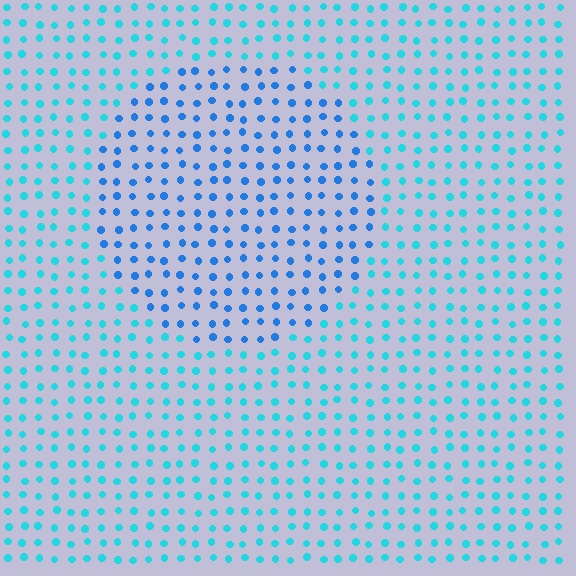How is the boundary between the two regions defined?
The boundary is defined purely by a slight shift in hue (about 29 degrees). Spacing, size, and orientation are identical on both sides.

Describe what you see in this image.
The image is filled with small cyan elements in a uniform arrangement. A circle-shaped region is visible where the elements are tinted to a slightly different hue, forming a subtle color boundary.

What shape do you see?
I see a circle.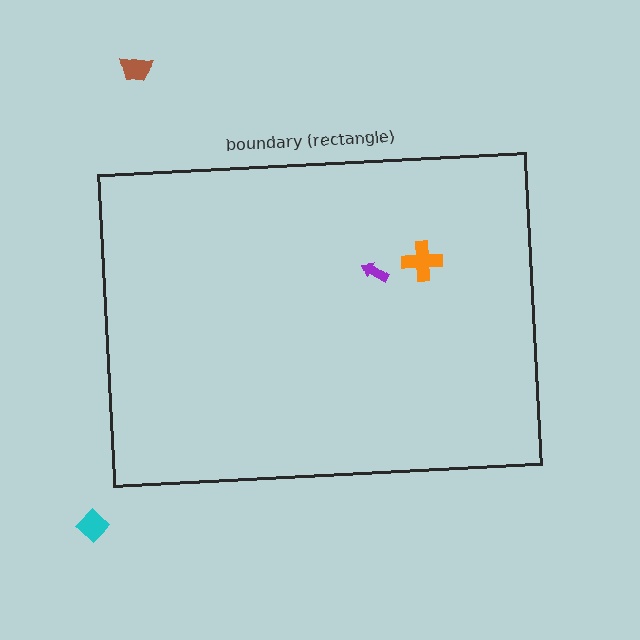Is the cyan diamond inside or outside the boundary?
Outside.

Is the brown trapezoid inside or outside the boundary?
Outside.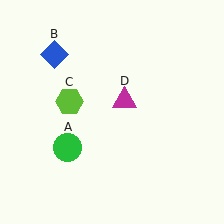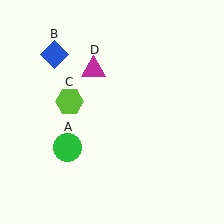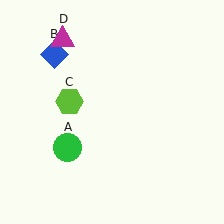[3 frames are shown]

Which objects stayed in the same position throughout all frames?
Green circle (object A) and blue diamond (object B) and lime hexagon (object C) remained stationary.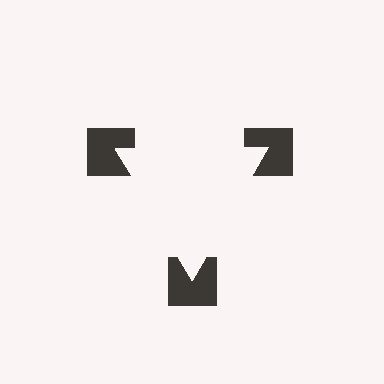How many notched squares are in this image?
There are 3 — one at each vertex of the illusory triangle.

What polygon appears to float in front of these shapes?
An illusory triangle — its edges are inferred from the aligned wedge cuts in the notched squares, not physically drawn.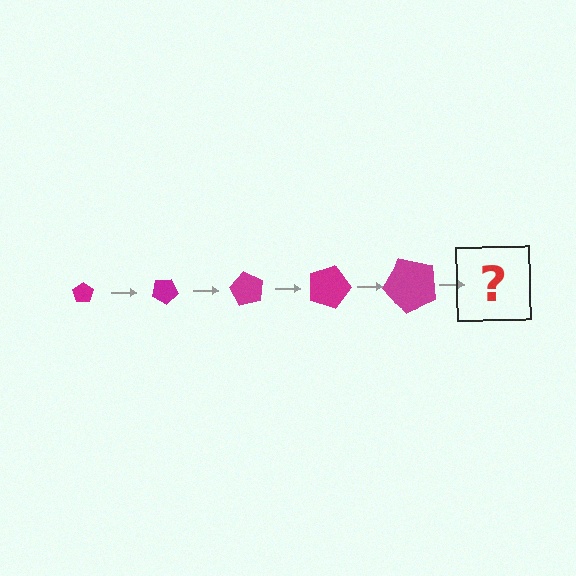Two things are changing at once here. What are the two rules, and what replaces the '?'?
The two rules are that the pentagon grows larger each step and it rotates 30 degrees each step. The '?' should be a pentagon, larger than the previous one and rotated 150 degrees from the start.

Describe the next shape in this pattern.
It should be a pentagon, larger than the previous one and rotated 150 degrees from the start.